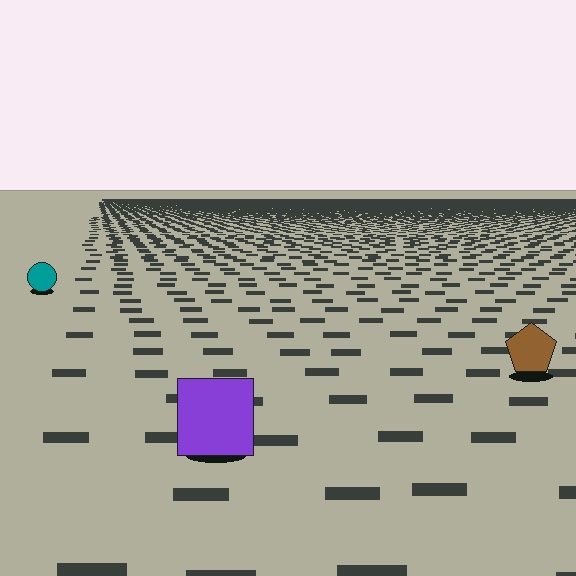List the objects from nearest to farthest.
From nearest to farthest: the purple square, the brown pentagon, the teal circle.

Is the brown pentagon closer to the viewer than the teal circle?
Yes. The brown pentagon is closer — you can tell from the texture gradient: the ground texture is coarser near it.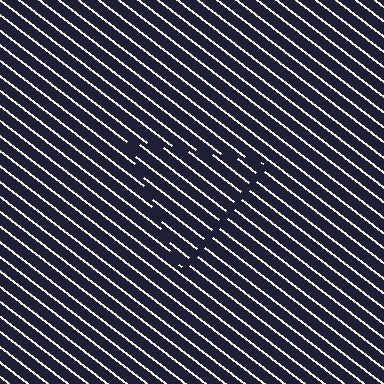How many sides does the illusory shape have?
3 sides — the line-ends trace a triangle.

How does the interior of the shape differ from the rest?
The interior of the shape contains the same grating, shifted by half a period — the contour is defined by the phase discontinuity where line-ends from the inner and outer gratings abut.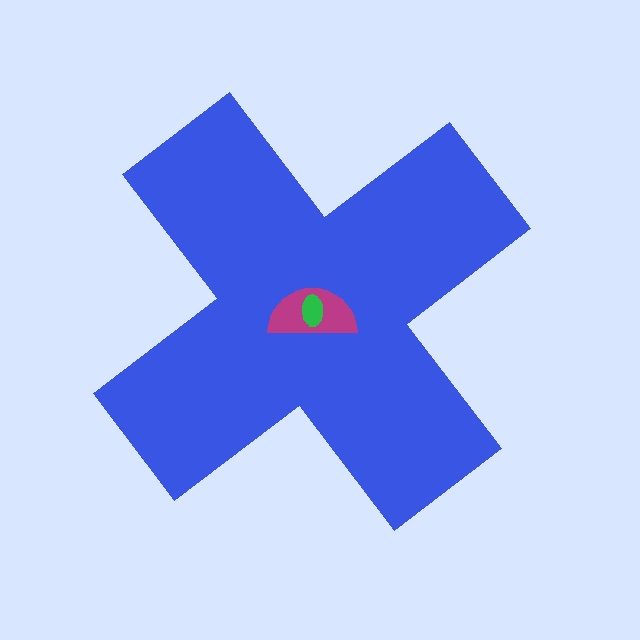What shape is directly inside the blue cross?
The magenta semicircle.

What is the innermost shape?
The green ellipse.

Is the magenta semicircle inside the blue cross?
Yes.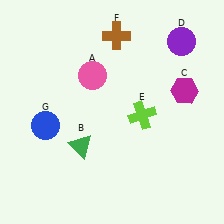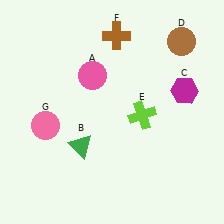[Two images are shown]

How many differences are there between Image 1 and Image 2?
There are 2 differences between the two images.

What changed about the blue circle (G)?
In Image 1, G is blue. In Image 2, it changed to pink.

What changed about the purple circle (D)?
In Image 1, D is purple. In Image 2, it changed to brown.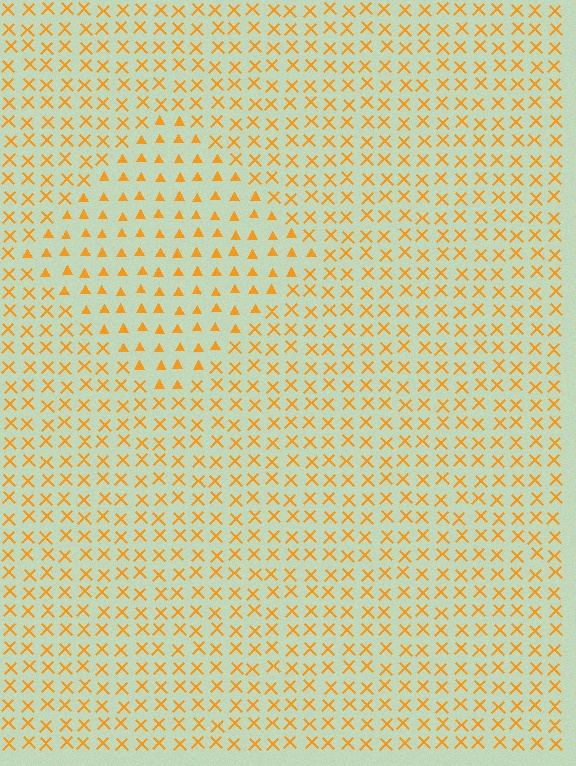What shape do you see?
I see a diamond.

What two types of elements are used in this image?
The image uses triangles inside the diamond region and X marks outside it.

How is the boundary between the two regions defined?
The boundary is defined by a change in element shape: triangles inside vs. X marks outside. All elements share the same color and spacing.